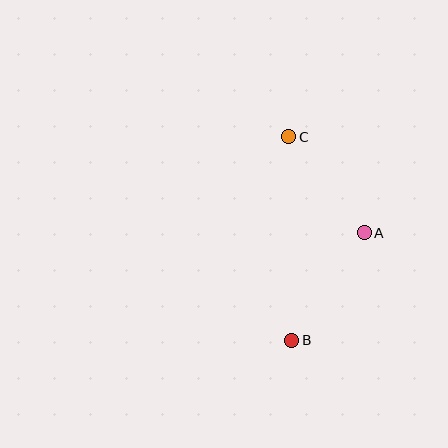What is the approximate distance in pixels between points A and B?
The distance between A and B is approximately 129 pixels.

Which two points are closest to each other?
Points A and C are closest to each other.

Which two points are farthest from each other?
Points B and C are farthest from each other.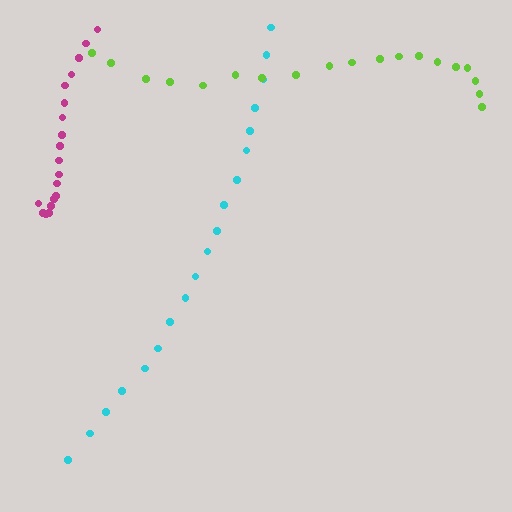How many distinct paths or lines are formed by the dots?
There are 3 distinct paths.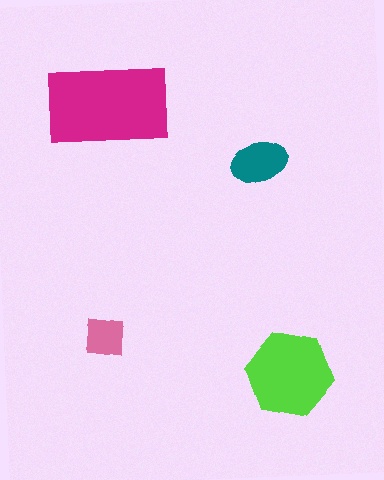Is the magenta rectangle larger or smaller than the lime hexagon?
Larger.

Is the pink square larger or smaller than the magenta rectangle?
Smaller.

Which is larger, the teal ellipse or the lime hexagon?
The lime hexagon.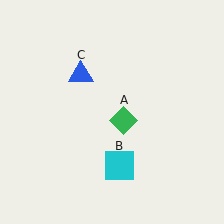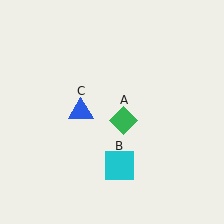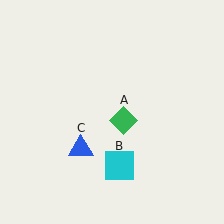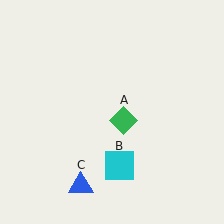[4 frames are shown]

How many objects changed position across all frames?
1 object changed position: blue triangle (object C).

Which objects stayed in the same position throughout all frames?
Green diamond (object A) and cyan square (object B) remained stationary.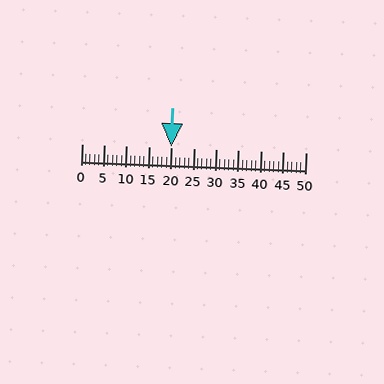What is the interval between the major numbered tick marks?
The major tick marks are spaced 5 units apart.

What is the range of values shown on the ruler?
The ruler shows values from 0 to 50.